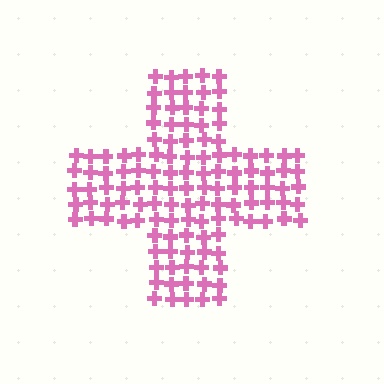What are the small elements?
The small elements are crosses.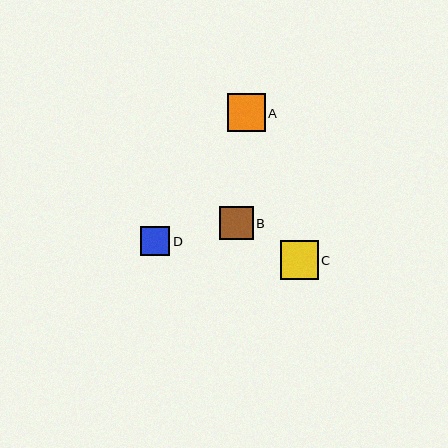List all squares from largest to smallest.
From largest to smallest: C, A, B, D.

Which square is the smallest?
Square D is the smallest with a size of approximately 29 pixels.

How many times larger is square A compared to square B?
Square A is approximately 1.1 times the size of square B.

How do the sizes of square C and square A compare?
Square C and square A are approximately the same size.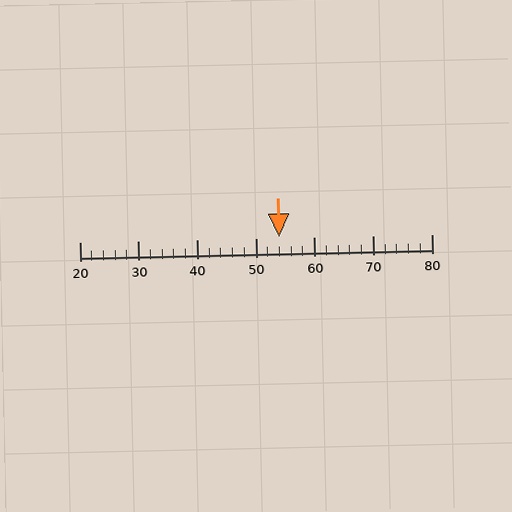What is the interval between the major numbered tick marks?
The major tick marks are spaced 10 units apart.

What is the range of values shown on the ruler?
The ruler shows values from 20 to 80.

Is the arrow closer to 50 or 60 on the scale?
The arrow is closer to 50.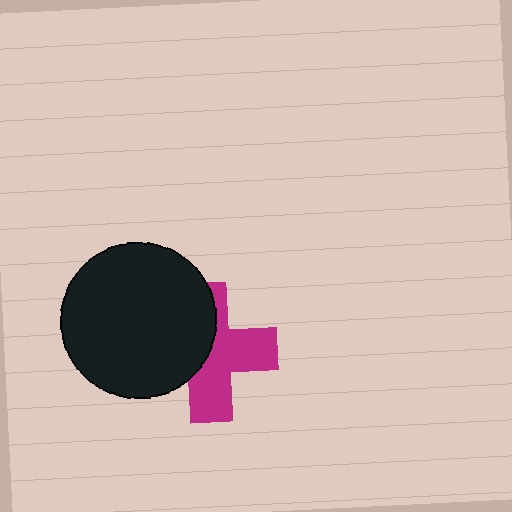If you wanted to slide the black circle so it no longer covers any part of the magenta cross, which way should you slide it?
Slide it left — that is the most direct way to separate the two shapes.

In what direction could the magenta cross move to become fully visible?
The magenta cross could move right. That would shift it out from behind the black circle entirely.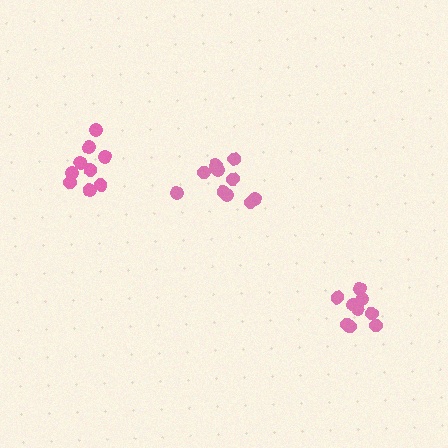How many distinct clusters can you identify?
There are 3 distinct clusters.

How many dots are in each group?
Group 1: 11 dots, Group 2: 11 dots, Group 3: 9 dots (31 total).